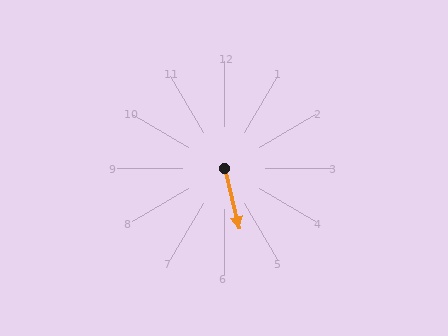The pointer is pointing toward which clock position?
Roughly 6 o'clock.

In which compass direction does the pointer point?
South.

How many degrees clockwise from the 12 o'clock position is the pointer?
Approximately 166 degrees.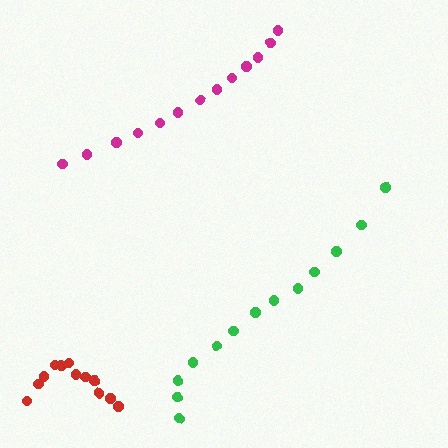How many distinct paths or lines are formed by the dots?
There are 3 distinct paths.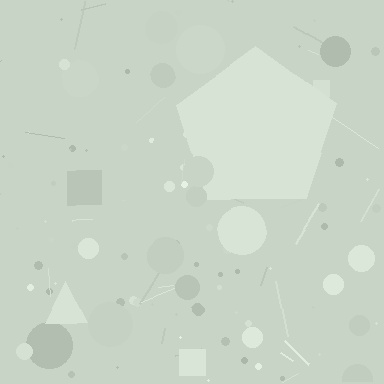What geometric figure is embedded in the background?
A pentagon is embedded in the background.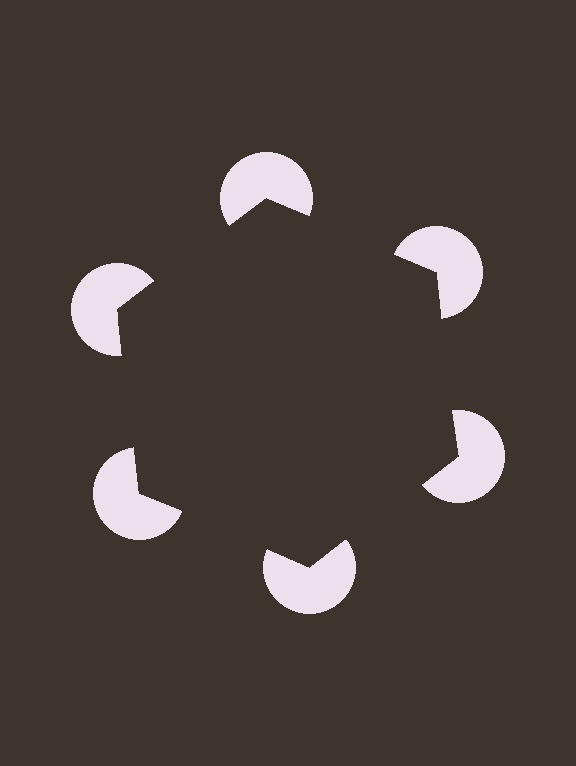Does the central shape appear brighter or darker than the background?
It typically appears slightly darker than the background, even though no actual brightness change is drawn.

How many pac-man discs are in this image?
There are 6 — one at each vertex of the illusory hexagon.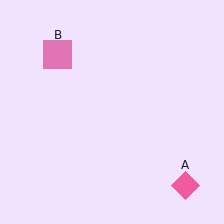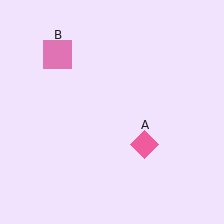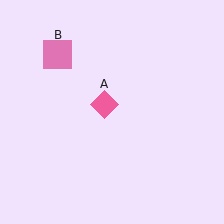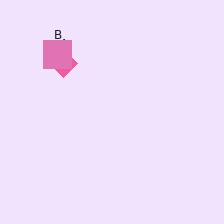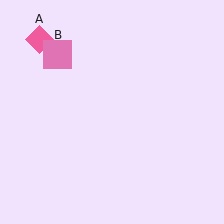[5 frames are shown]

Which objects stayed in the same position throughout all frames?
Pink square (object B) remained stationary.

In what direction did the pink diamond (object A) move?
The pink diamond (object A) moved up and to the left.